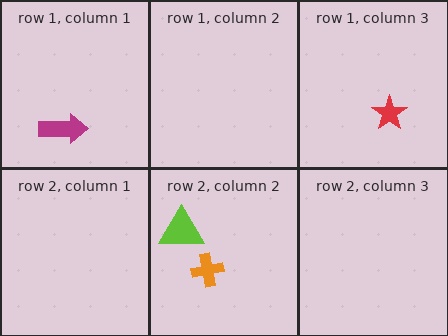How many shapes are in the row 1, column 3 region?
1.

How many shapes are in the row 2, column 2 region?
2.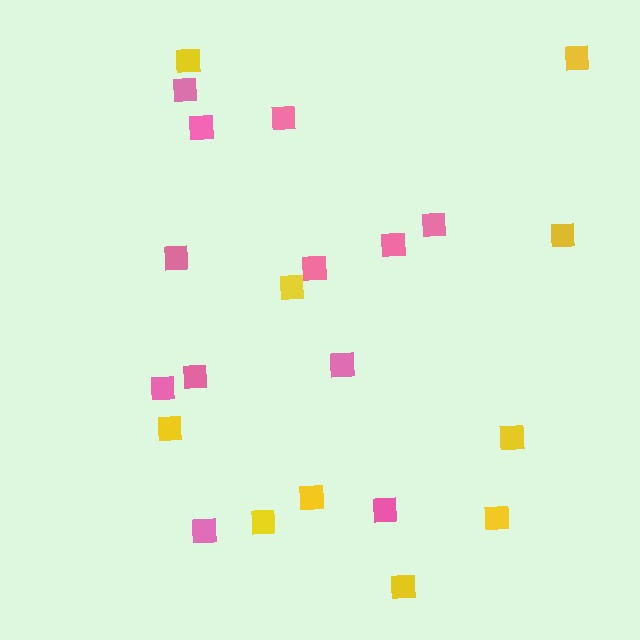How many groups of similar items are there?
There are 2 groups: one group of yellow squares (10) and one group of pink squares (12).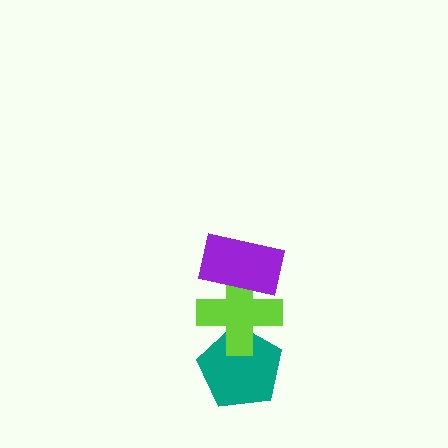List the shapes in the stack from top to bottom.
From top to bottom: the purple rectangle, the lime cross, the teal pentagon.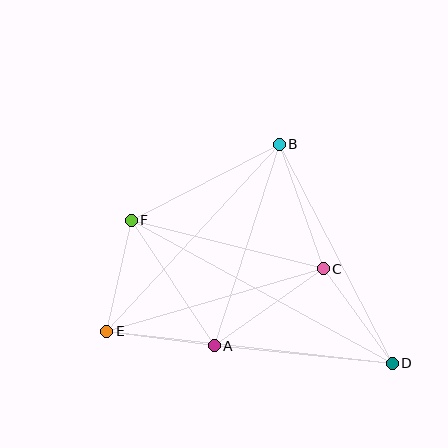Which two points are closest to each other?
Points A and E are closest to each other.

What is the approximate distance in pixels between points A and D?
The distance between A and D is approximately 179 pixels.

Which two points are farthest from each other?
Points D and F are farthest from each other.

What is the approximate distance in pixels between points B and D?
The distance between B and D is approximately 246 pixels.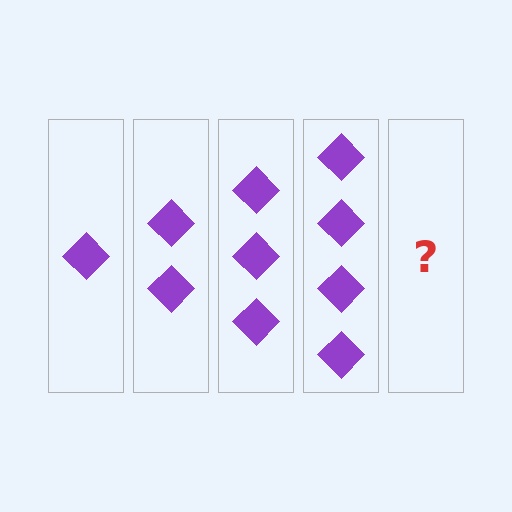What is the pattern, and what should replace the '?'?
The pattern is that each step adds one more diamond. The '?' should be 5 diamonds.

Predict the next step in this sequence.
The next step is 5 diamonds.